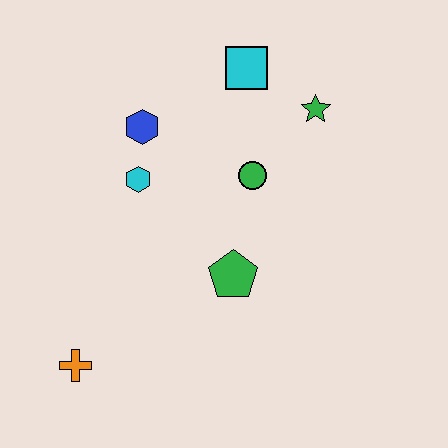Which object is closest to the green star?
The cyan square is closest to the green star.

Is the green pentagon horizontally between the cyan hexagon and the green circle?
Yes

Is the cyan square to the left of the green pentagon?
No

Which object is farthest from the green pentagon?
The cyan square is farthest from the green pentagon.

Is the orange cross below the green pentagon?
Yes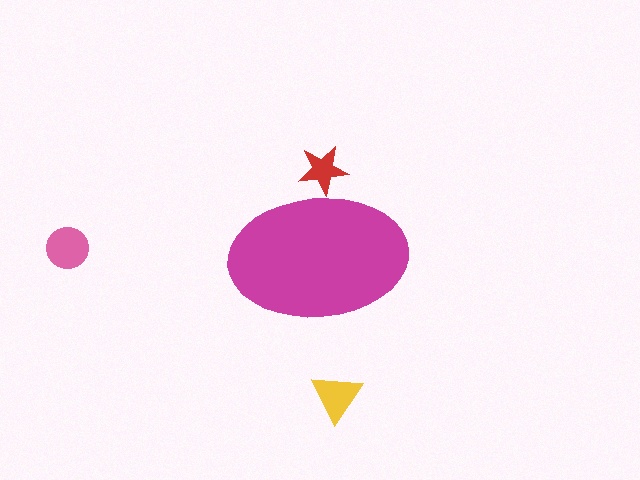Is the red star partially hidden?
Yes, the red star is partially hidden behind the magenta ellipse.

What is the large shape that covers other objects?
A magenta ellipse.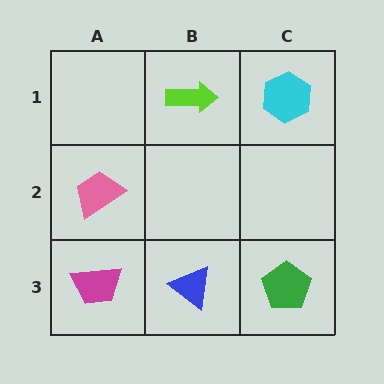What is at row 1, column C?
A cyan hexagon.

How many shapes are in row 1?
2 shapes.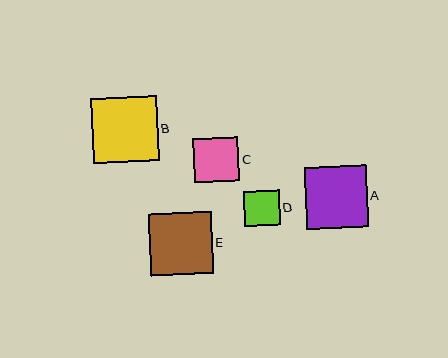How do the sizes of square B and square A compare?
Square B and square A are approximately the same size.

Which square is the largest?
Square B is the largest with a size of approximately 66 pixels.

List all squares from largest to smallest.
From largest to smallest: B, E, A, C, D.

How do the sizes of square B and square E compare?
Square B and square E are approximately the same size.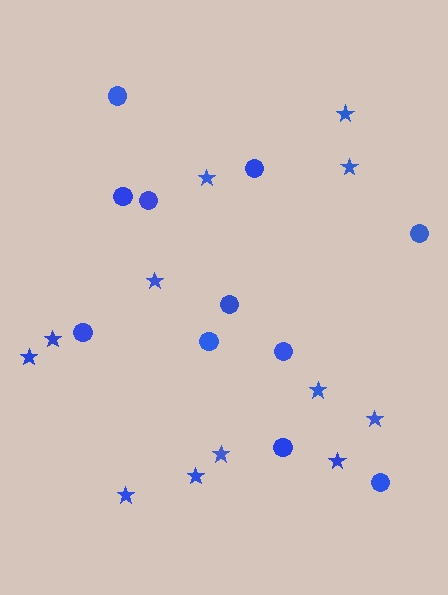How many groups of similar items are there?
There are 2 groups: one group of stars (12) and one group of circles (11).